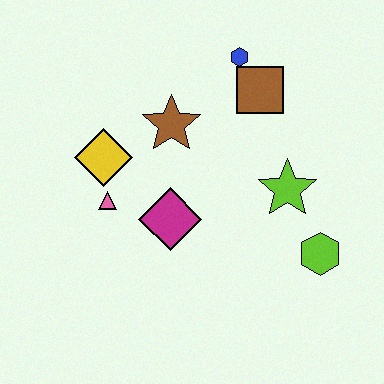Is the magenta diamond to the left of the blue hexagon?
Yes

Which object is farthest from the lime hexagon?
The yellow diamond is farthest from the lime hexagon.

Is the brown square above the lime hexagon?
Yes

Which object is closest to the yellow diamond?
The pink triangle is closest to the yellow diamond.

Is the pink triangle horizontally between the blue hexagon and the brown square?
No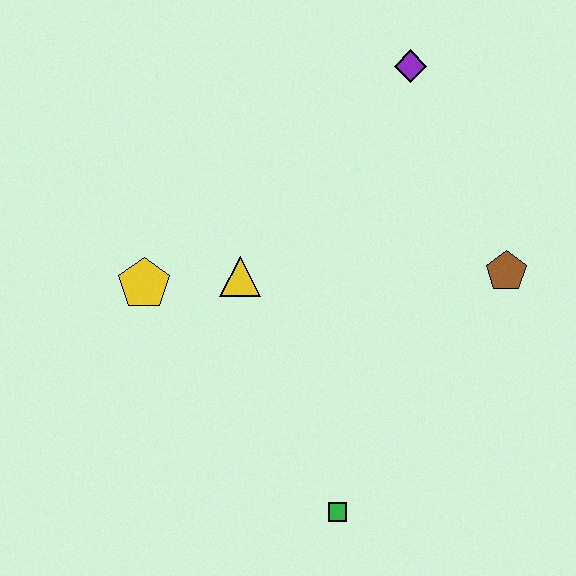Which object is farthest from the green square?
The purple diamond is farthest from the green square.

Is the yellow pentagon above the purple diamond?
No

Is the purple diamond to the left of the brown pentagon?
Yes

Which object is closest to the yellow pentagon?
The yellow triangle is closest to the yellow pentagon.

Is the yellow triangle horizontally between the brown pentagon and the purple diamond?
No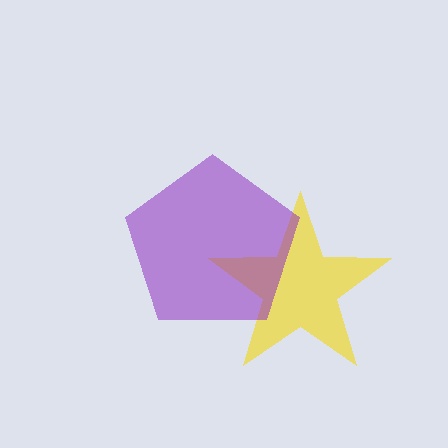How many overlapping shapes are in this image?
There are 2 overlapping shapes in the image.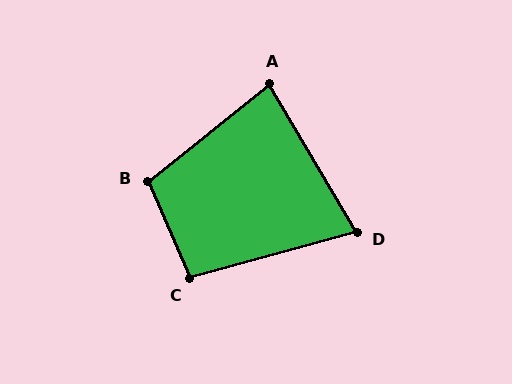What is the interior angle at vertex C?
Approximately 98 degrees (obtuse).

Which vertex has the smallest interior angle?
D, at approximately 75 degrees.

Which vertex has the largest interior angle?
B, at approximately 105 degrees.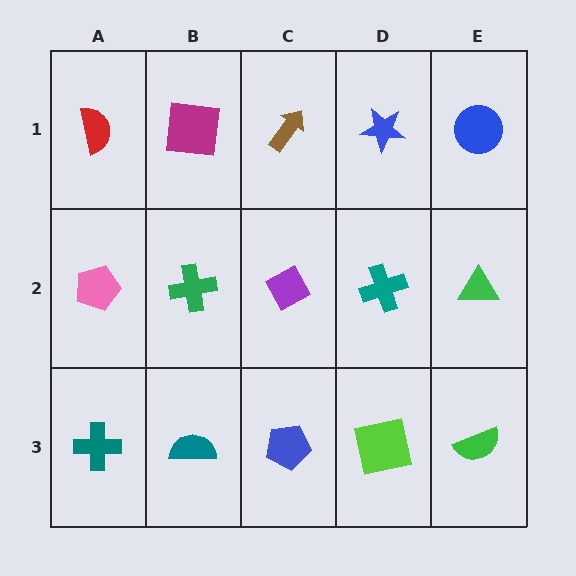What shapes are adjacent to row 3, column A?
A pink pentagon (row 2, column A), a teal semicircle (row 3, column B).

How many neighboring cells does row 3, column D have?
3.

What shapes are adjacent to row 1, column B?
A green cross (row 2, column B), a red semicircle (row 1, column A), a brown arrow (row 1, column C).